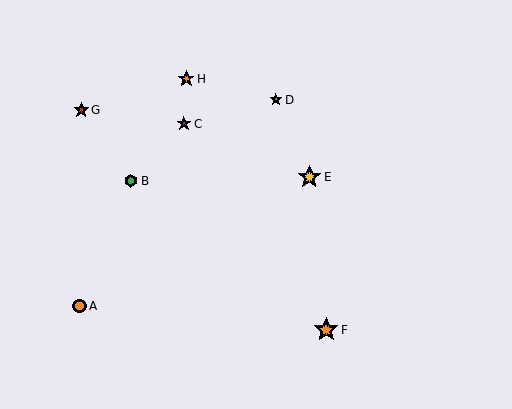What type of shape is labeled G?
Shape G is a red star.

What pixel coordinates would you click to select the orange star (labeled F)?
Click at (326, 330) to select the orange star F.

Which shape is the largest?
The orange star (labeled F) is the largest.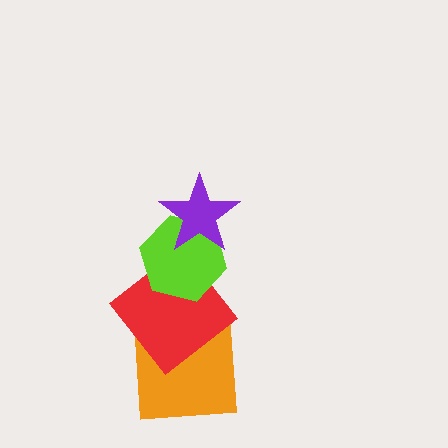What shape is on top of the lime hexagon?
The purple star is on top of the lime hexagon.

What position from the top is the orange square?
The orange square is 4th from the top.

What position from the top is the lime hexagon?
The lime hexagon is 2nd from the top.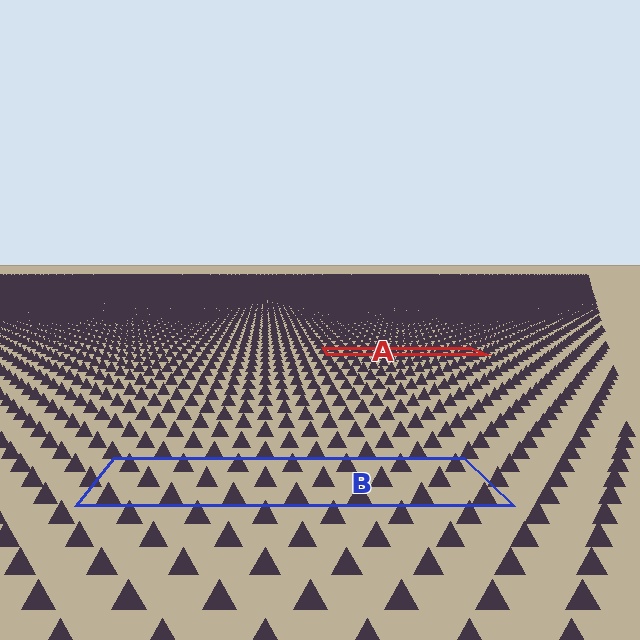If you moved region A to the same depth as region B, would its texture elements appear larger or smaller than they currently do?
They would appear larger. At a closer depth, the same texture elements are projected at a bigger on-screen size.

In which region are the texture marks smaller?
The texture marks are smaller in region A, because it is farther away.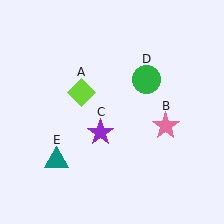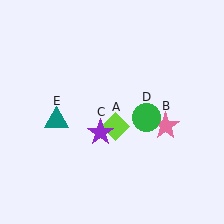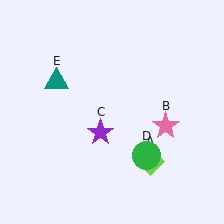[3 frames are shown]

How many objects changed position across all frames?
3 objects changed position: lime diamond (object A), green circle (object D), teal triangle (object E).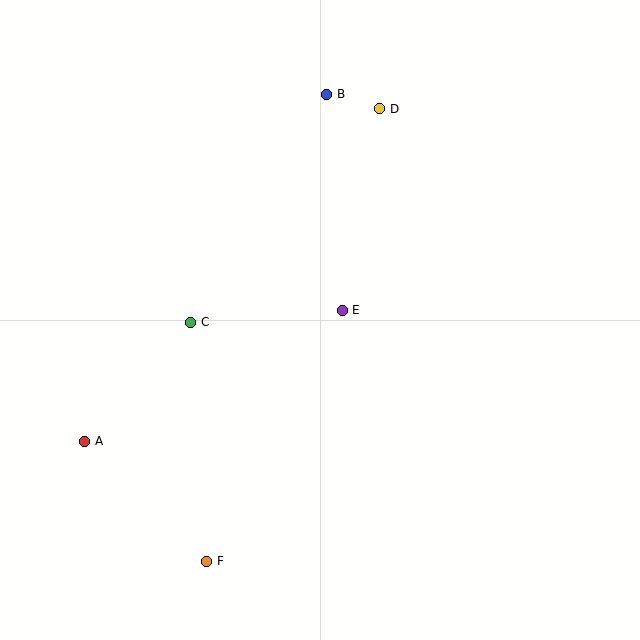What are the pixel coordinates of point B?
Point B is at (327, 94).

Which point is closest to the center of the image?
Point E at (342, 310) is closest to the center.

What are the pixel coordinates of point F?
Point F is at (207, 561).